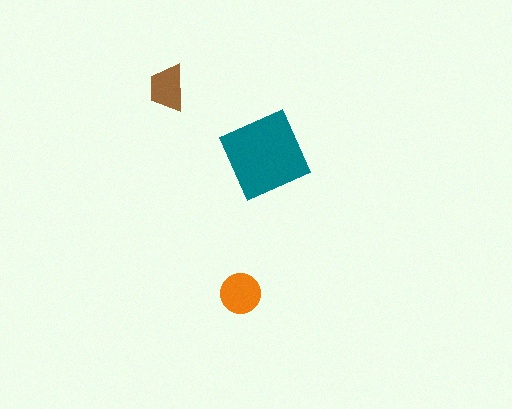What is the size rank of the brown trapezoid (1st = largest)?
3rd.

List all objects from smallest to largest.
The brown trapezoid, the orange circle, the teal diamond.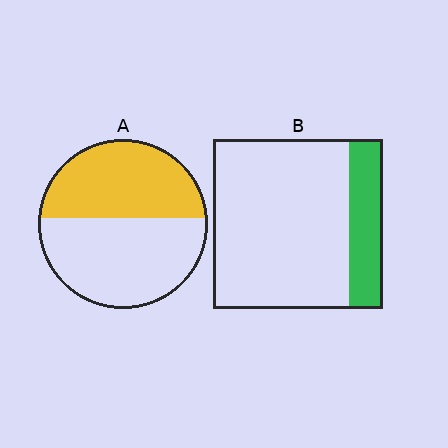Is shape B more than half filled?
No.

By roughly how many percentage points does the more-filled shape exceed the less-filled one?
By roughly 25 percentage points (A over B).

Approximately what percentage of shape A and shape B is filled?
A is approximately 45% and B is approximately 20%.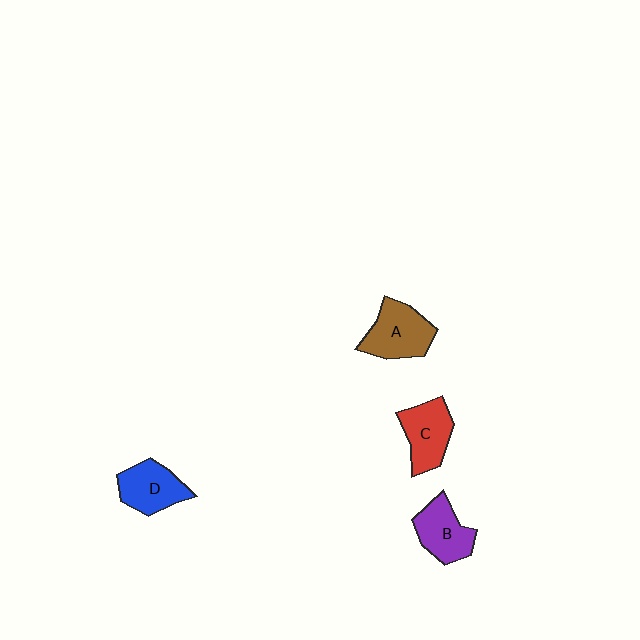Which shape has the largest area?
Shape A (brown).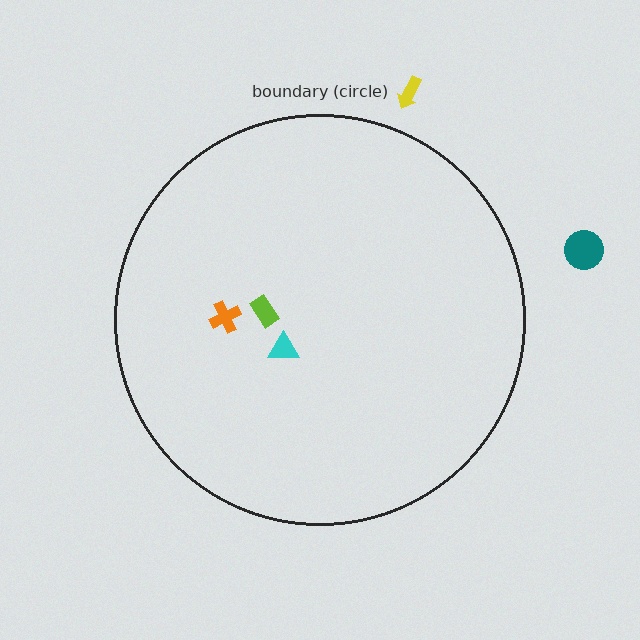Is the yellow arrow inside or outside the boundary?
Outside.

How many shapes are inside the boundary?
3 inside, 2 outside.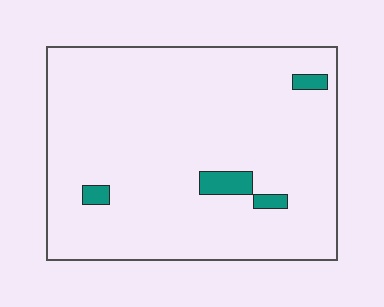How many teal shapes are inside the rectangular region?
4.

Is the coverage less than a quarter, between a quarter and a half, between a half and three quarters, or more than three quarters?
Less than a quarter.